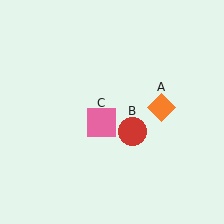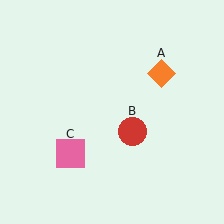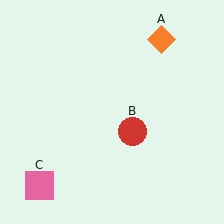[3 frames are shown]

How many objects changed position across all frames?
2 objects changed position: orange diamond (object A), pink square (object C).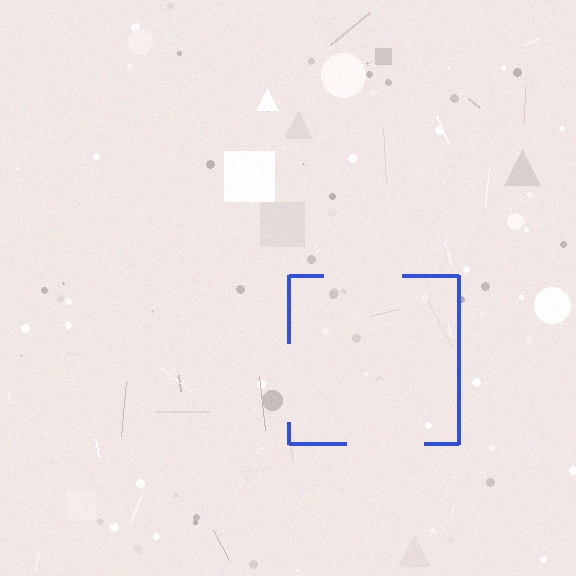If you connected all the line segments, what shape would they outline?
They would outline a square.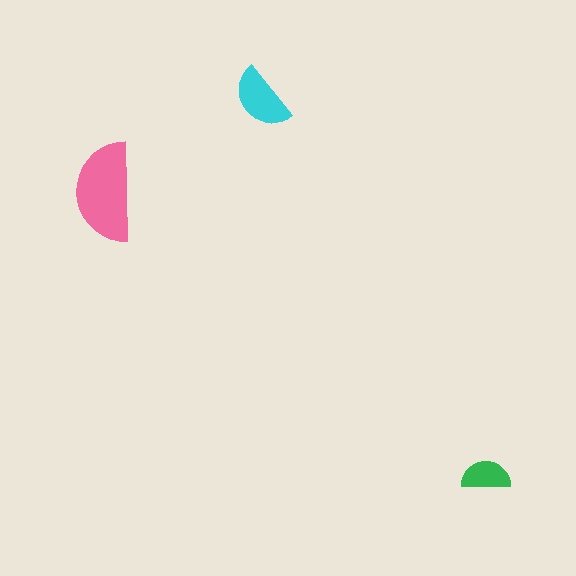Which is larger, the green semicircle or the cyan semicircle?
The cyan one.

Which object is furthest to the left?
The pink semicircle is leftmost.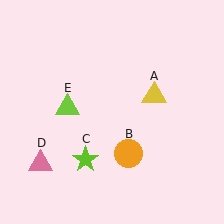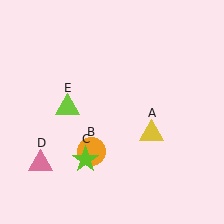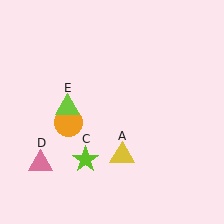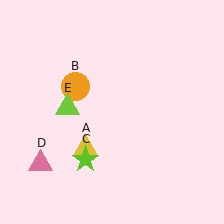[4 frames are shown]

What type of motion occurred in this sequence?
The yellow triangle (object A), orange circle (object B) rotated clockwise around the center of the scene.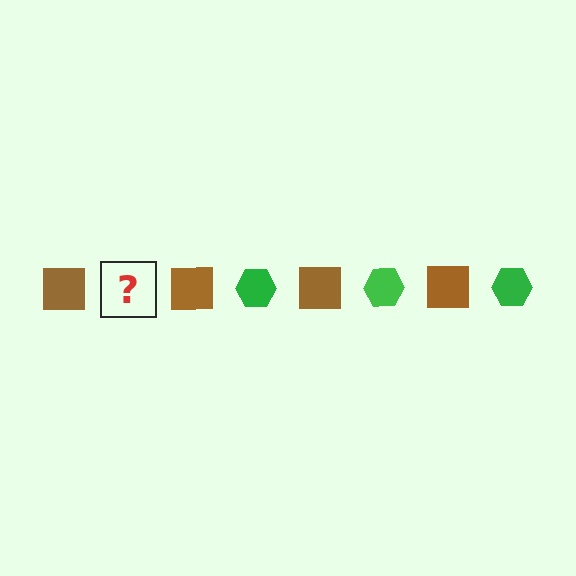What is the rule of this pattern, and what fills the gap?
The rule is that the pattern alternates between brown square and green hexagon. The gap should be filled with a green hexagon.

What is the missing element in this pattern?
The missing element is a green hexagon.